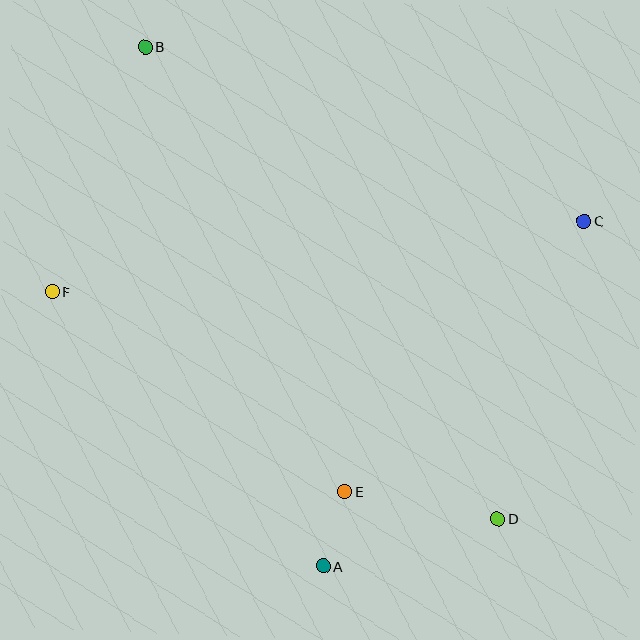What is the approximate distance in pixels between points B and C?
The distance between B and C is approximately 472 pixels.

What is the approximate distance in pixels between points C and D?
The distance between C and D is approximately 310 pixels.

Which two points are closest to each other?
Points A and E are closest to each other.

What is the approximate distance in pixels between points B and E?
The distance between B and E is approximately 487 pixels.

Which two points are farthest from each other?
Points B and D are farthest from each other.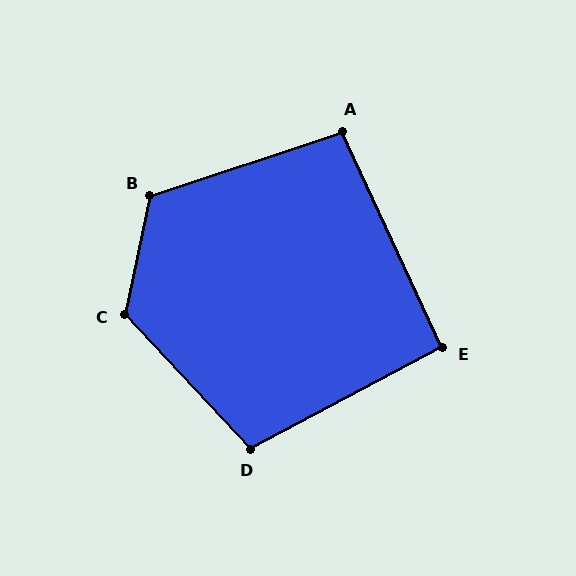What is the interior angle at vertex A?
Approximately 96 degrees (obtuse).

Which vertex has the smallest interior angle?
E, at approximately 93 degrees.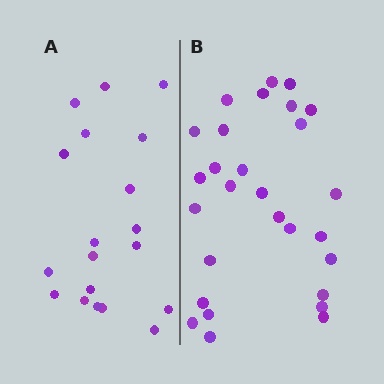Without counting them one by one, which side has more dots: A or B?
Region B (the right region) has more dots.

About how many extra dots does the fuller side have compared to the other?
Region B has roughly 8 or so more dots than region A.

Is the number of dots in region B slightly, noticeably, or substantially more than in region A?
Region B has substantially more. The ratio is roughly 1.5 to 1.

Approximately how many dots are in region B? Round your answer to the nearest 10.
About 30 dots. (The exact count is 28, which rounds to 30.)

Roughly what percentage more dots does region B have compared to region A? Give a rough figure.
About 45% more.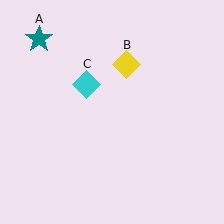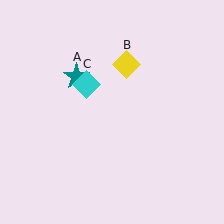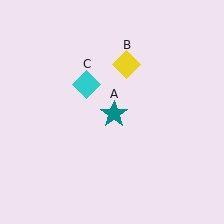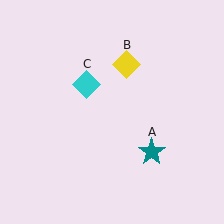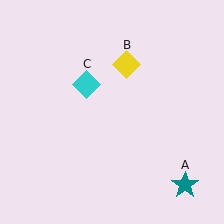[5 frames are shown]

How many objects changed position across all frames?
1 object changed position: teal star (object A).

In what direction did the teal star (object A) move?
The teal star (object A) moved down and to the right.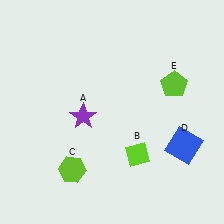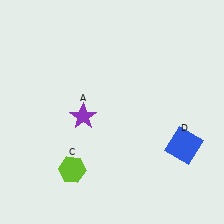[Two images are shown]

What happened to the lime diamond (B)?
The lime diamond (B) was removed in Image 2. It was in the bottom-right area of Image 1.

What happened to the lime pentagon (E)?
The lime pentagon (E) was removed in Image 2. It was in the top-right area of Image 1.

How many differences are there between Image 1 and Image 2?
There are 2 differences between the two images.